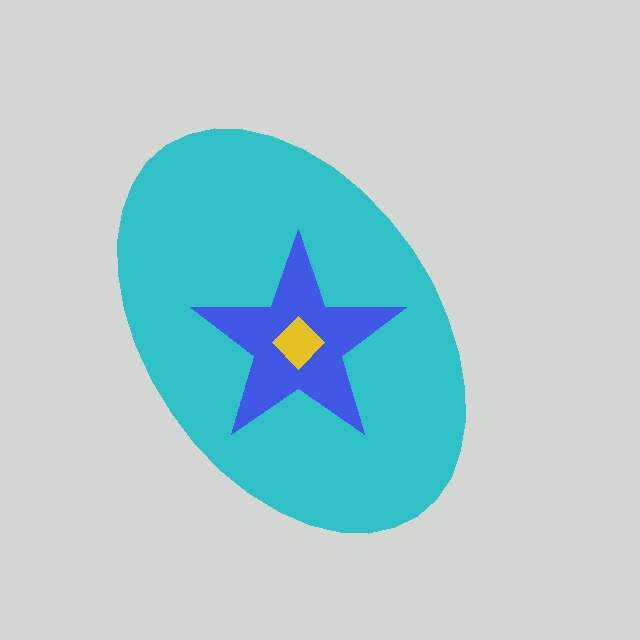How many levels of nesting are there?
3.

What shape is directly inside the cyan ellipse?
The blue star.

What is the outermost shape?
The cyan ellipse.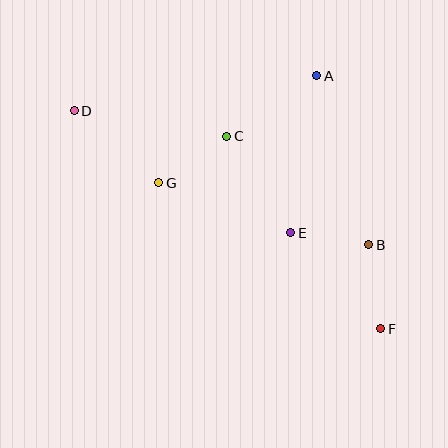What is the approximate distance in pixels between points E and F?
The distance between E and F is approximately 132 pixels.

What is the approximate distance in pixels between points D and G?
The distance between D and G is approximately 111 pixels.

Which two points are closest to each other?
Points B and E are closest to each other.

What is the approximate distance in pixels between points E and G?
The distance between E and G is approximately 141 pixels.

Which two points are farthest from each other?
Points D and F are farthest from each other.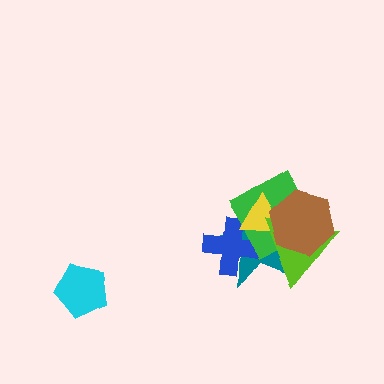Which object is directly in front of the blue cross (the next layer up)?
The green diamond is directly in front of the blue cross.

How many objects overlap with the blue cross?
3 objects overlap with the blue cross.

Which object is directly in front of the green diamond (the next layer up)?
The yellow triangle is directly in front of the green diamond.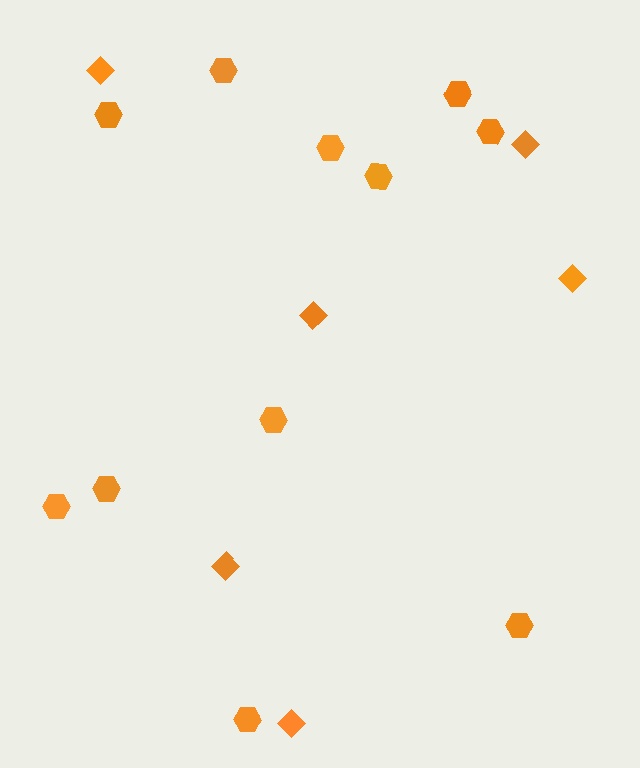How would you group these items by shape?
There are 2 groups: one group of hexagons (11) and one group of diamonds (6).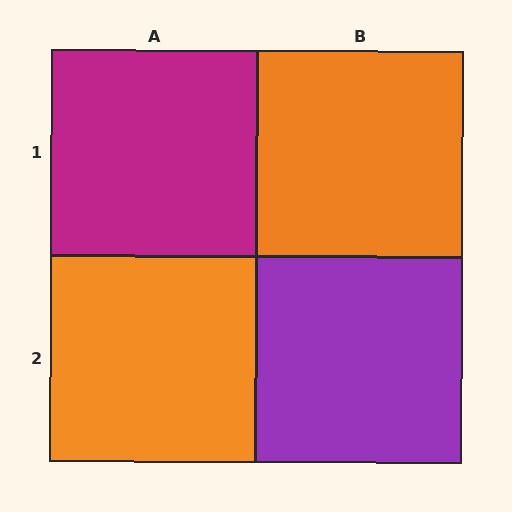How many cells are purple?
1 cell is purple.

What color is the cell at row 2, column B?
Purple.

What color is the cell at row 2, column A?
Orange.